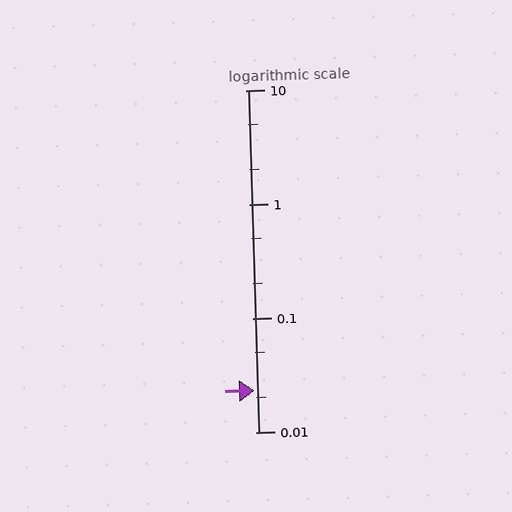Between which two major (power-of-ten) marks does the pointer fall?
The pointer is between 0.01 and 0.1.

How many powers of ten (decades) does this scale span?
The scale spans 3 decades, from 0.01 to 10.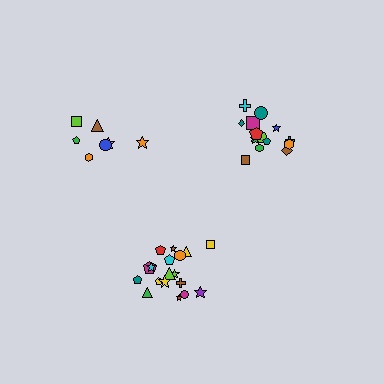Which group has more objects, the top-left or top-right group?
The top-right group.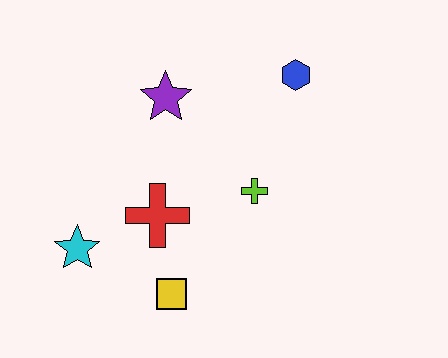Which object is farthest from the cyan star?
The blue hexagon is farthest from the cyan star.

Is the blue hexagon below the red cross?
No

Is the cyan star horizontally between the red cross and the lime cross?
No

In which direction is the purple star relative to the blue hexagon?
The purple star is to the left of the blue hexagon.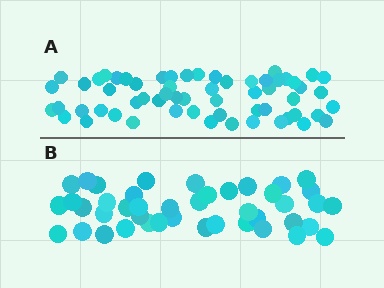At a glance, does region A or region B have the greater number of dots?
Region A (the top region) has more dots.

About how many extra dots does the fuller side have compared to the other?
Region A has approximately 15 more dots than region B.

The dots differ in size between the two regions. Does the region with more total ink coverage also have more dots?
No. Region B has more total ink coverage because its dots are larger, but region A actually contains more individual dots. Total area can be misleading — the number of items is what matters here.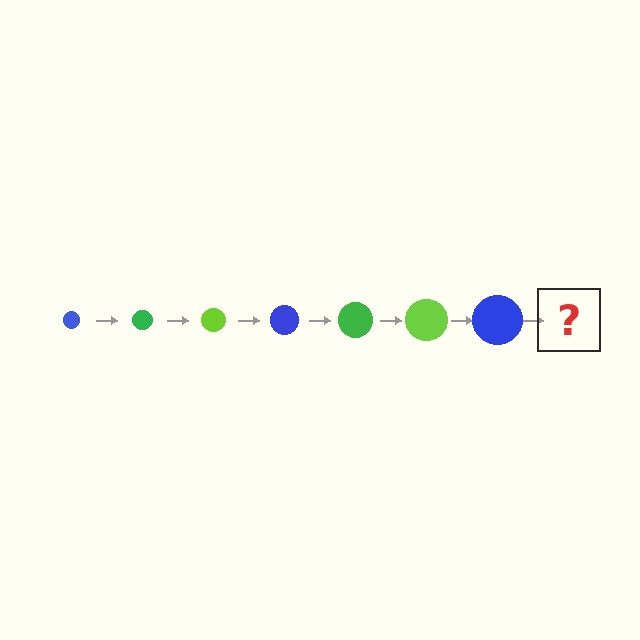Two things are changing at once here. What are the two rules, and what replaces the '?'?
The two rules are that the circle grows larger each step and the color cycles through blue, green, and lime. The '?' should be a green circle, larger than the previous one.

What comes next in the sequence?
The next element should be a green circle, larger than the previous one.